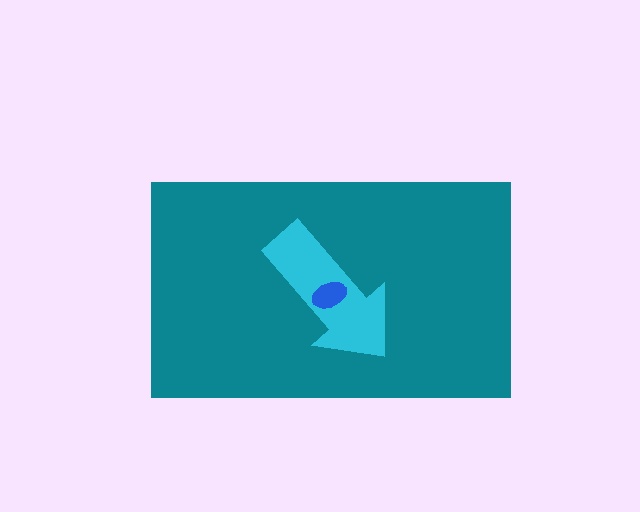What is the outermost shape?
The teal rectangle.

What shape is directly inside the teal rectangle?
The cyan arrow.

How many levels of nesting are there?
3.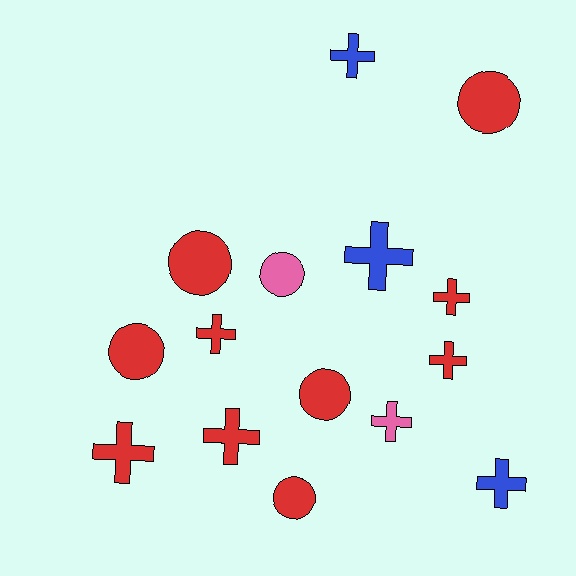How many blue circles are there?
There are no blue circles.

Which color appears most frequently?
Red, with 10 objects.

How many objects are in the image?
There are 15 objects.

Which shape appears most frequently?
Cross, with 9 objects.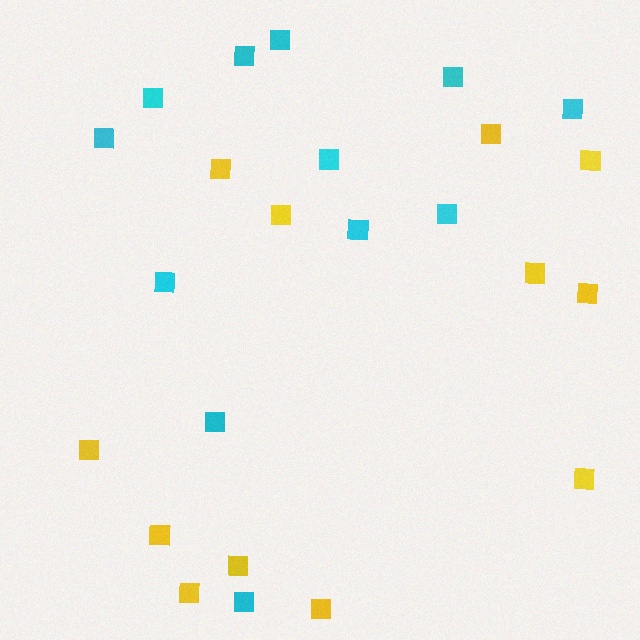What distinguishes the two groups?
There are 2 groups: one group of yellow squares (12) and one group of cyan squares (12).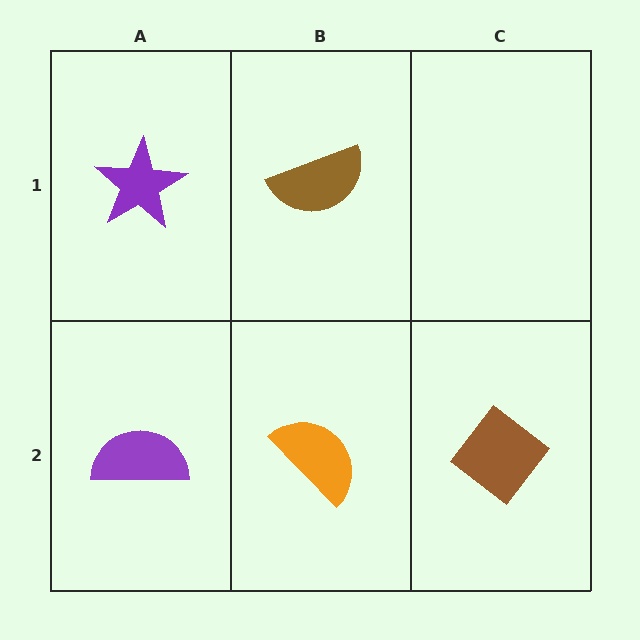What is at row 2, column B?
An orange semicircle.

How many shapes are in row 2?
3 shapes.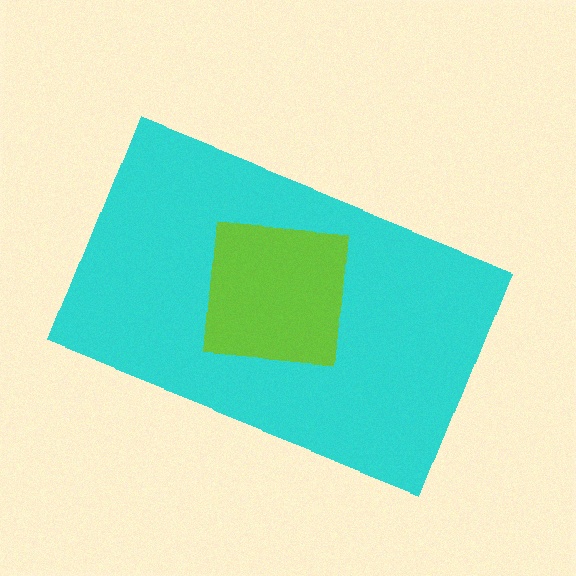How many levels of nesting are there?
2.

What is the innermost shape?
The lime square.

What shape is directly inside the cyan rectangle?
The lime square.